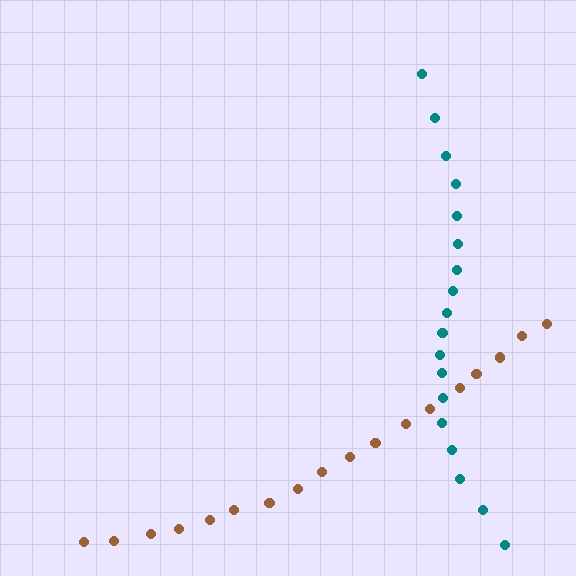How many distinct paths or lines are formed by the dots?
There are 2 distinct paths.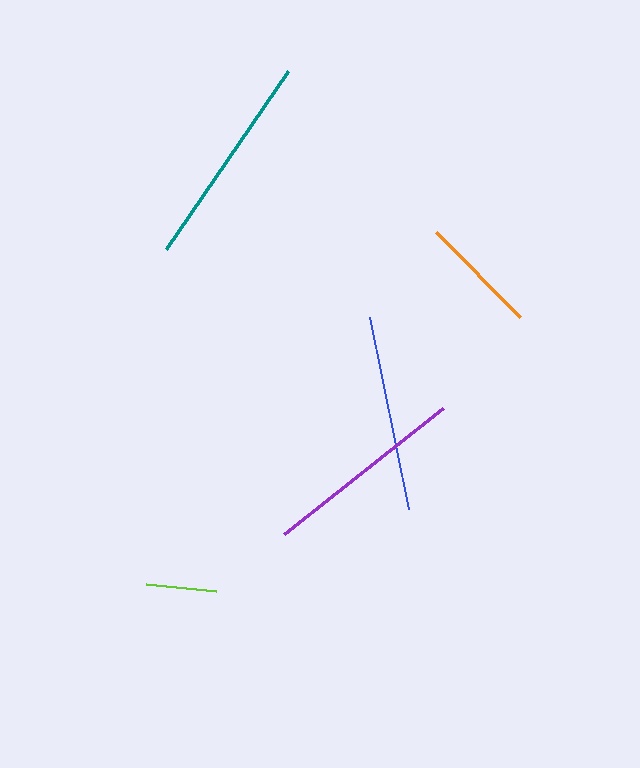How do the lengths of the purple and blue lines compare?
The purple and blue lines are approximately the same length.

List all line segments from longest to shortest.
From longest to shortest: teal, purple, blue, orange, lime.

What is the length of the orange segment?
The orange segment is approximately 120 pixels long.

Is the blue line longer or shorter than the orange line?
The blue line is longer than the orange line.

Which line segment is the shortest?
The lime line is the shortest at approximately 71 pixels.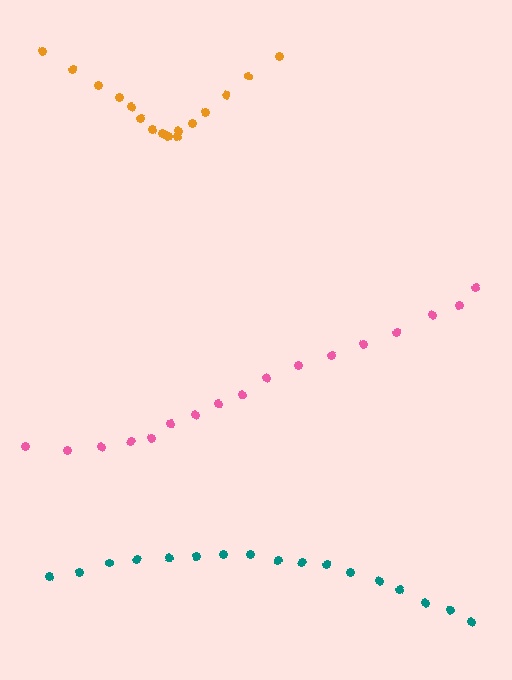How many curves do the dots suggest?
There are 3 distinct paths.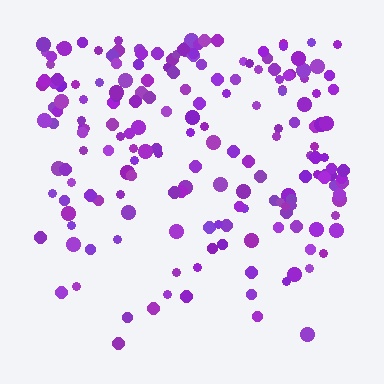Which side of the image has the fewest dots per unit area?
The bottom.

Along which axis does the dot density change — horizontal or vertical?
Vertical.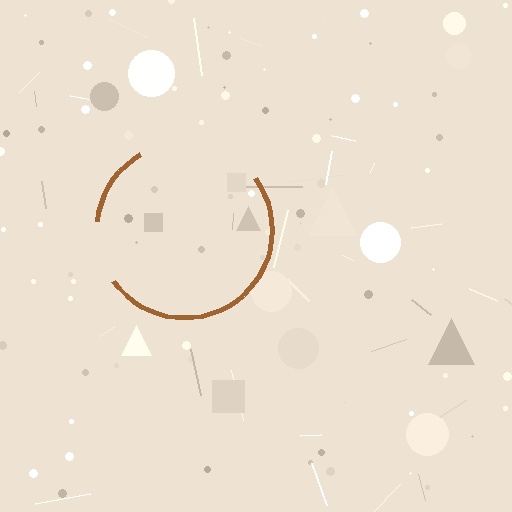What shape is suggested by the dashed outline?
The dashed outline suggests a circle.